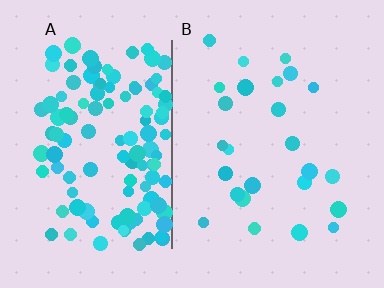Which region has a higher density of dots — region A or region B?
A (the left).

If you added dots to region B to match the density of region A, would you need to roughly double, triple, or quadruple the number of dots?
Approximately quadruple.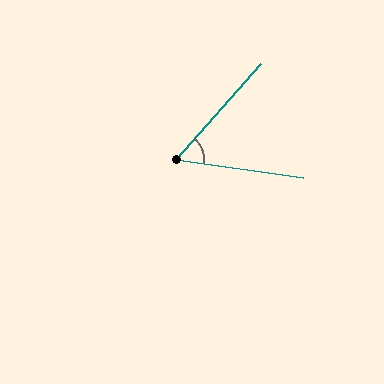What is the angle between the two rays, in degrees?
Approximately 57 degrees.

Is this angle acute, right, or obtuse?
It is acute.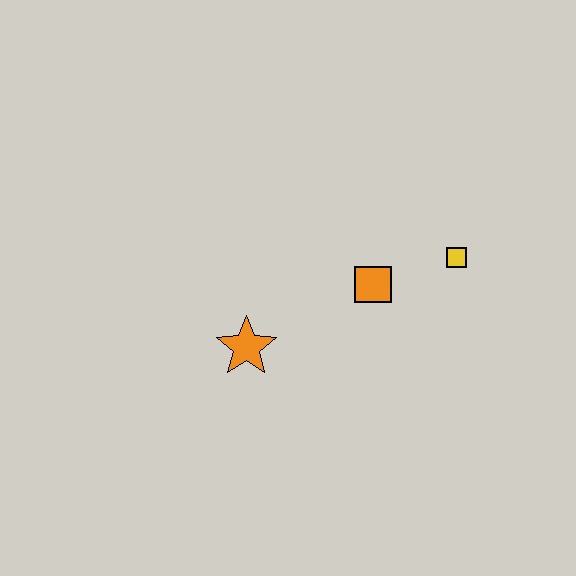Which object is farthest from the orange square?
The orange star is farthest from the orange square.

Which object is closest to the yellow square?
The orange square is closest to the yellow square.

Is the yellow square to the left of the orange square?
No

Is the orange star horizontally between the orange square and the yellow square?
No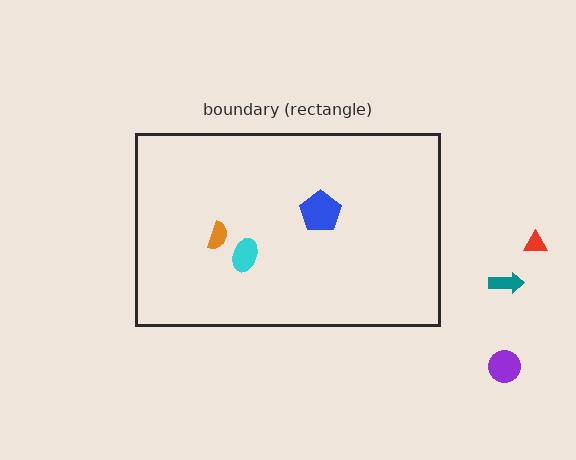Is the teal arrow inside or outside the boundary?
Outside.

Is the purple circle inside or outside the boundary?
Outside.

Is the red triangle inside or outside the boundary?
Outside.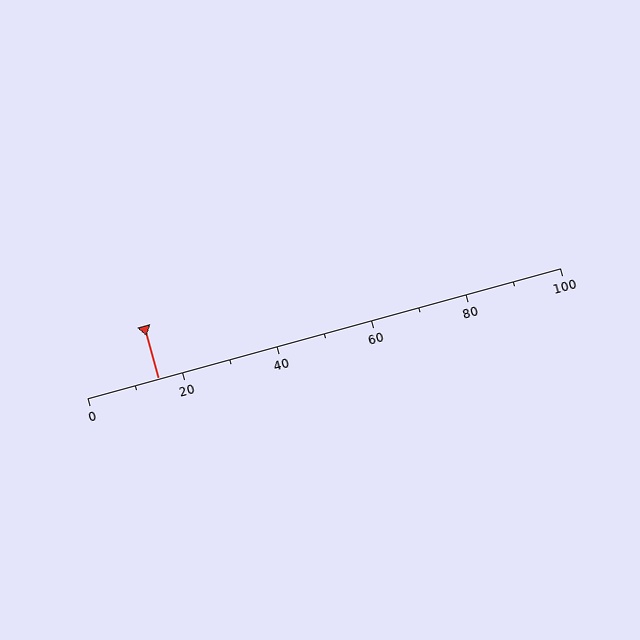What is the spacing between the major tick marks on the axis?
The major ticks are spaced 20 apart.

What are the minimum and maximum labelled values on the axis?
The axis runs from 0 to 100.